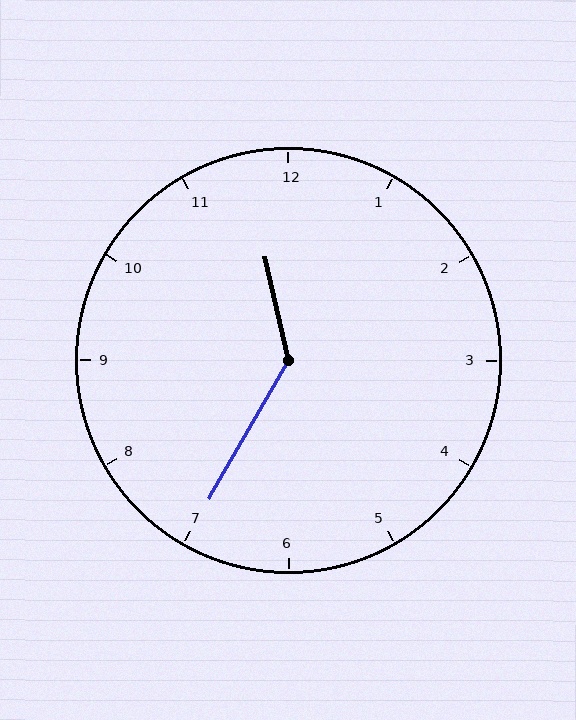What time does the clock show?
11:35.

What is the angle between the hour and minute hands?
Approximately 138 degrees.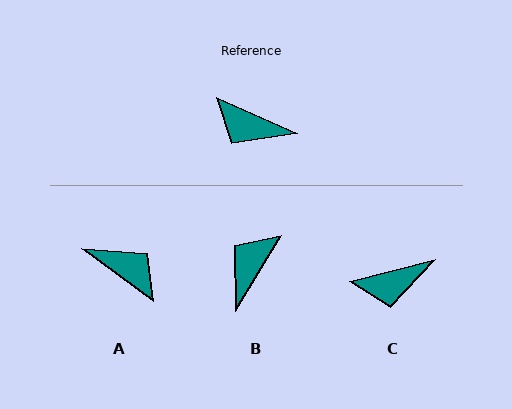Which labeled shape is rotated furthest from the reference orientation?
A, about 167 degrees away.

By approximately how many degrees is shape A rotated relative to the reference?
Approximately 167 degrees counter-clockwise.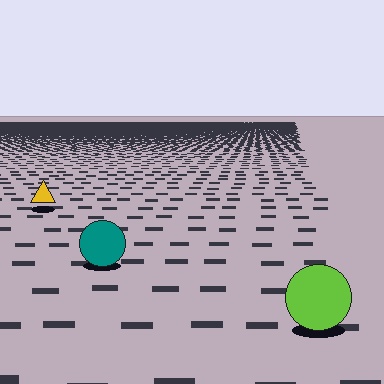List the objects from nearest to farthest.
From nearest to farthest: the lime circle, the teal circle, the yellow triangle.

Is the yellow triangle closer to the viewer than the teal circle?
No. The teal circle is closer — you can tell from the texture gradient: the ground texture is coarser near it.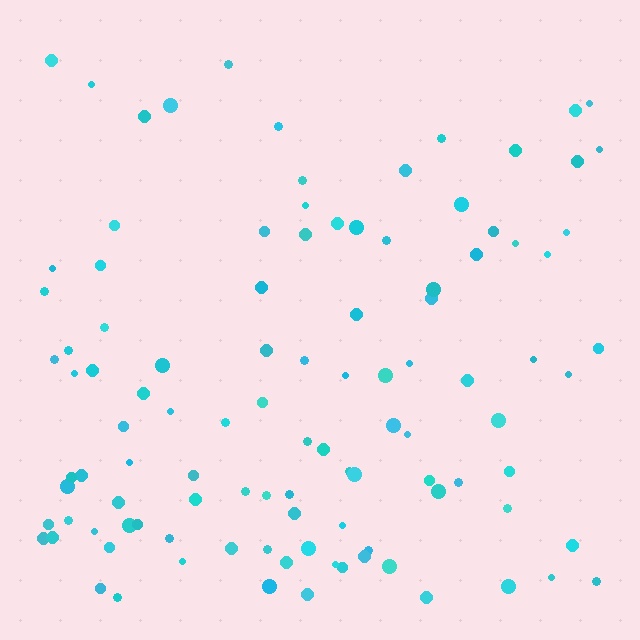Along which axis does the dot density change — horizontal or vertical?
Vertical.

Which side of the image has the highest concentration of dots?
The bottom.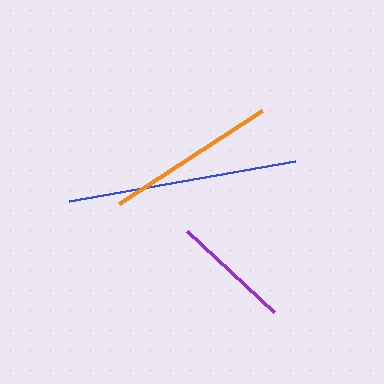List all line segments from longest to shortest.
From longest to shortest: blue, orange, purple.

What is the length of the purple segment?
The purple segment is approximately 119 pixels long.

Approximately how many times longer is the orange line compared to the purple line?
The orange line is approximately 1.4 times the length of the purple line.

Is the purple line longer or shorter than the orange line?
The orange line is longer than the purple line.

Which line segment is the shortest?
The purple line is the shortest at approximately 119 pixels.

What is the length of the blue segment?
The blue segment is approximately 229 pixels long.